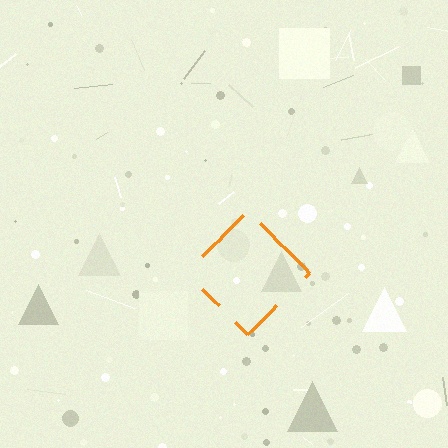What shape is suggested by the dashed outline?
The dashed outline suggests a diamond.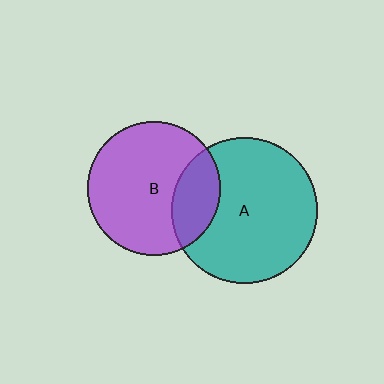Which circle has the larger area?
Circle A (teal).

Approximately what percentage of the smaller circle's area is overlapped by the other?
Approximately 25%.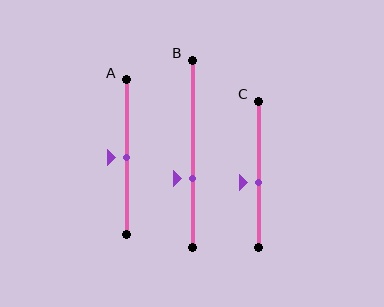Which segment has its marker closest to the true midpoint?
Segment A has its marker closest to the true midpoint.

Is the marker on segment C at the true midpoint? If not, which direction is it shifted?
No, the marker on segment C is shifted downward by about 6% of the segment length.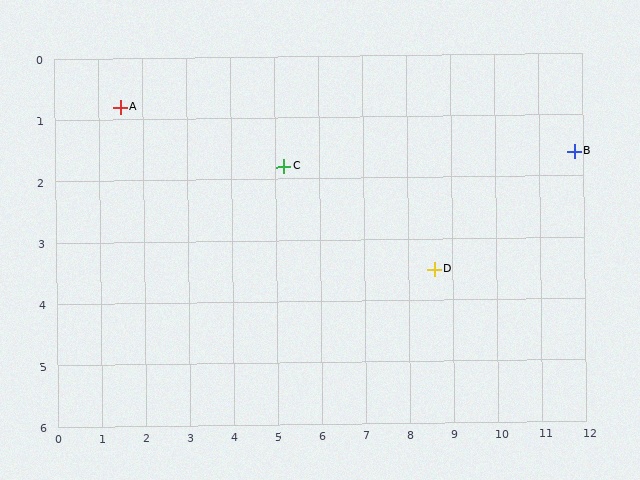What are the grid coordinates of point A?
Point A is at approximately (1.5, 0.8).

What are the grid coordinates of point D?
Point D is at approximately (8.6, 3.5).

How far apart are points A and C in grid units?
Points A and C are about 3.8 grid units apart.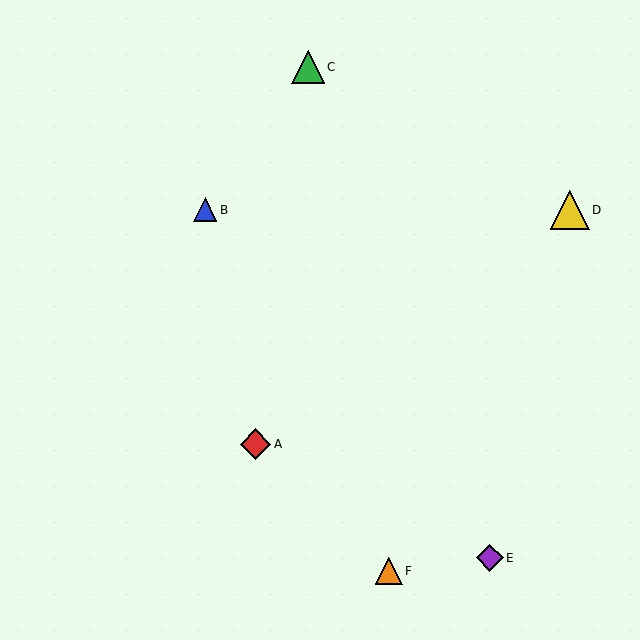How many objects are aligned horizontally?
2 objects (B, D) are aligned horizontally.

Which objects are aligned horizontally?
Objects B, D are aligned horizontally.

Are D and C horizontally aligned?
No, D is at y≈210 and C is at y≈67.